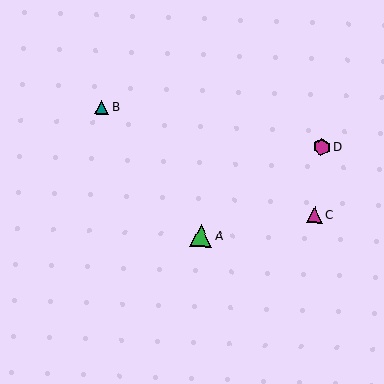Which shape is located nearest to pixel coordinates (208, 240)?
The green triangle (labeled A) at (201, 236) is nearest to that location.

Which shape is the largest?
The green triangle (labeled A) is the largest.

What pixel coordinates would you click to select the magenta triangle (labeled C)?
Click at (315, 215) to select the magenta triangle C.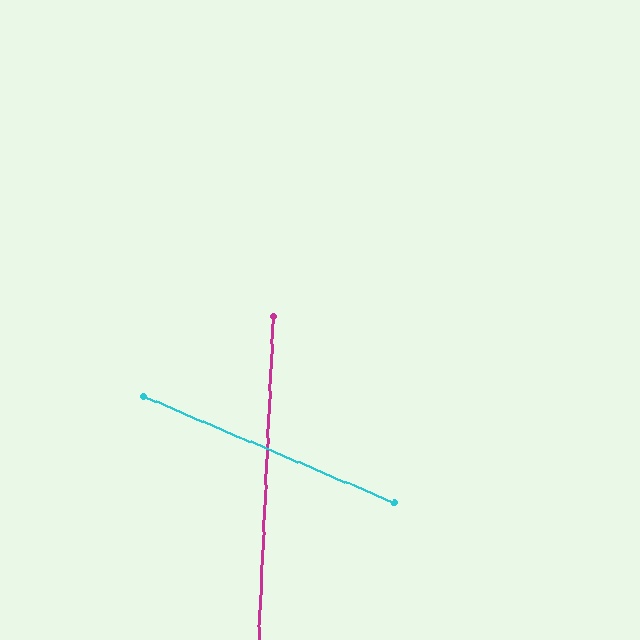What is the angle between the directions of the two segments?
Approximately 70 degrees.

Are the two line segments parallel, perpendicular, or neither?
Neither parallel nor perpendicular — they differ by about 70°.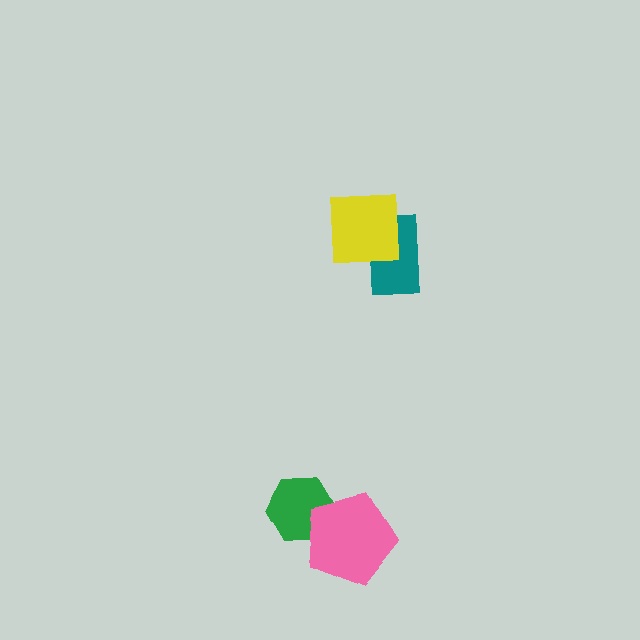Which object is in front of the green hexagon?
The pink pentagon is in front of the green hexagon.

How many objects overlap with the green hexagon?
1 object overlaps with the green hexagon.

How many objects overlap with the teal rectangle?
1 object overlaps with the teal rectangle.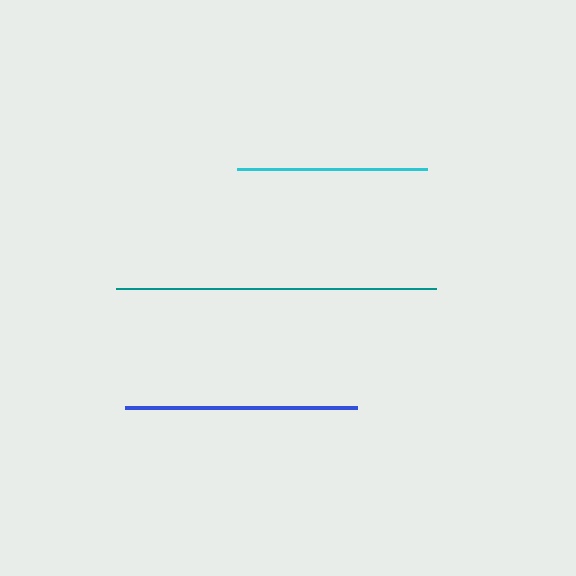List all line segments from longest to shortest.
From longest to shortest: teal, blue, cyan.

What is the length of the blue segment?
The blue segment is approximately 232 pixels long.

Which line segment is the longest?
The teal line is the longest at approximately 320 pixels.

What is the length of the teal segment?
The teal segment is approximately 320 pixels long.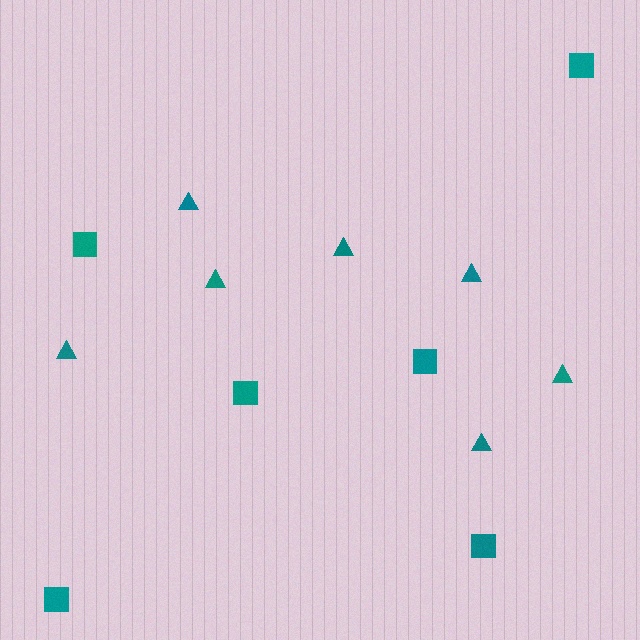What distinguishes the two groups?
There are 2 groups: one group of triangles (7) and one group of squares (6).